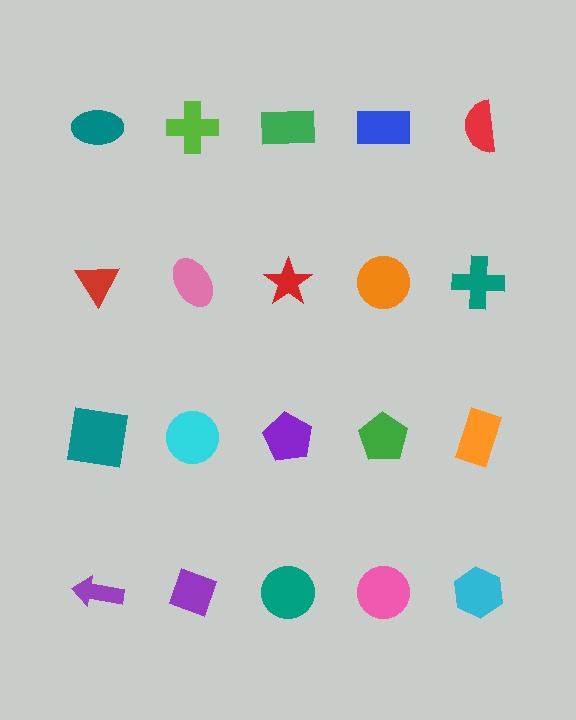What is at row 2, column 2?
A pink ellipse.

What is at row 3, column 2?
A cyan circle.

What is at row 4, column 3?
A teal circle.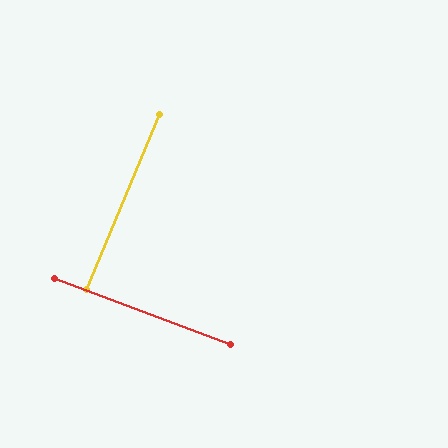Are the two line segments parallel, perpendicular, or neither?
Perpendicular — they meet at approximately 88°.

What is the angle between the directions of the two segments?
Approximately 88 degrees.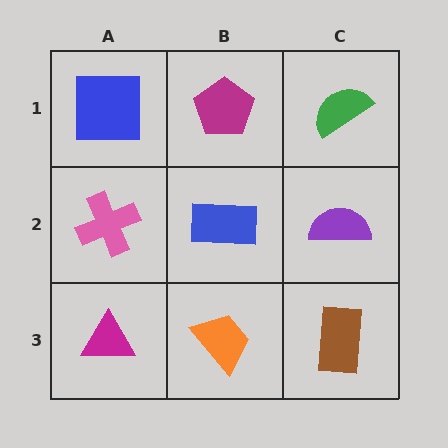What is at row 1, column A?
A blue square.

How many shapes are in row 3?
3 shapes.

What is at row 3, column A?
A magenta triangle.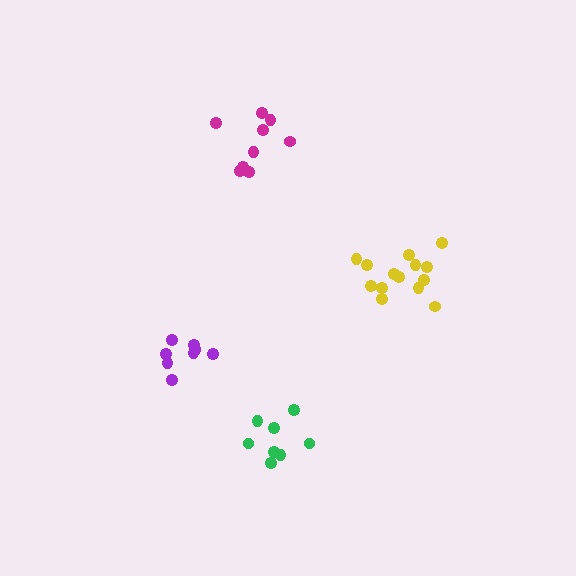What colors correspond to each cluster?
The clusters are colored: magenta, green, purple, yellow.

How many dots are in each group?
Group 1: 9 dots, Group 2: 8 dots, Group 3: 9 dots, Group 4: 14 dots (40 total).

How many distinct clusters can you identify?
There are 4 distinct clusters.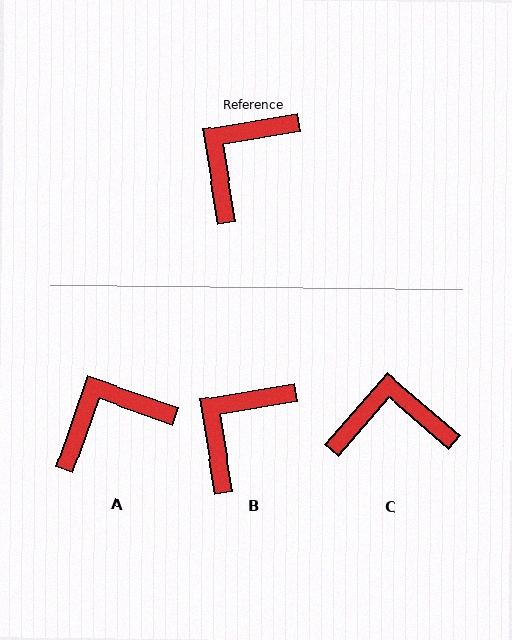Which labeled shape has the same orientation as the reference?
B.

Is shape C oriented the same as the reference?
No, it is off by about 50 degrees.